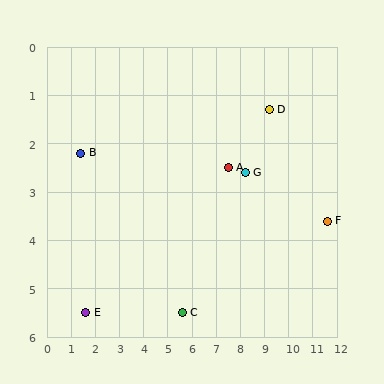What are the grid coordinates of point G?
Point G is at approximately (8.2, 2.6).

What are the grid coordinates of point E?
Point E is at approximately (1.6, 5.5).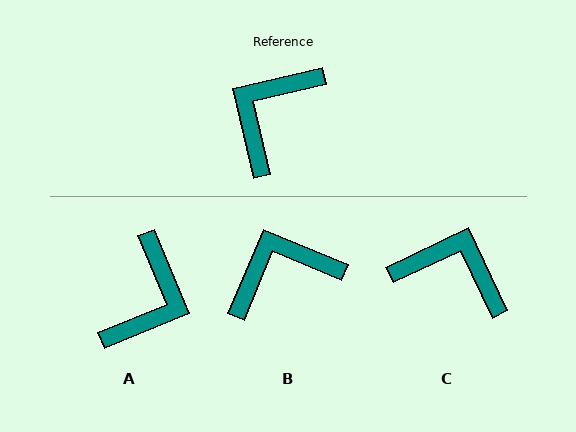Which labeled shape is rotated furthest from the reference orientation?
A, about 171 degrees away.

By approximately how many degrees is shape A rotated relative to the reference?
Approximately 171 degrees clockwise.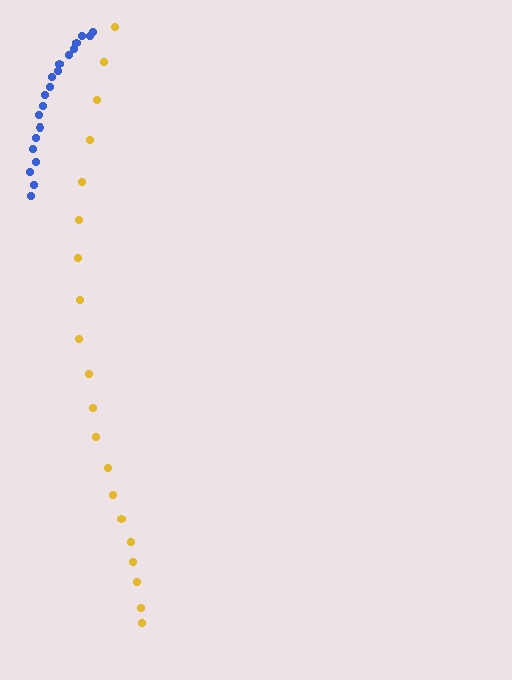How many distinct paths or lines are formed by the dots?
There are 2 distinct paths.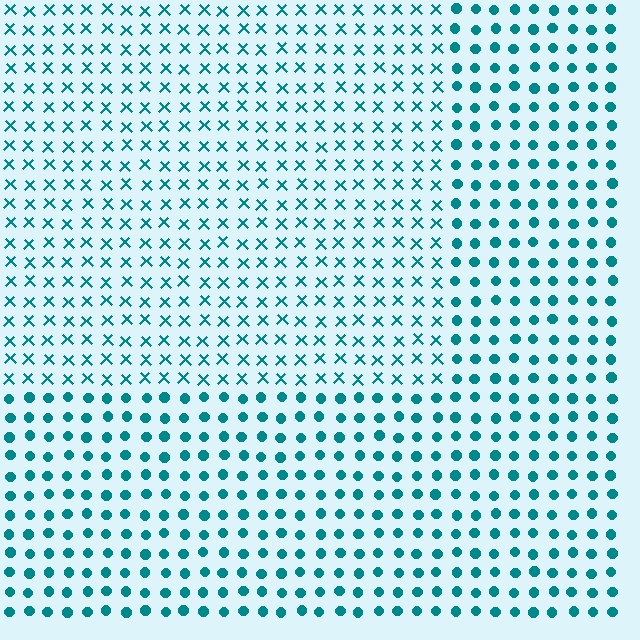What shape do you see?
I see a rectangle.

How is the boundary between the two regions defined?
The boundary is defined by a change in element shape: X marks inside vs. circles outside. All elements share the same color and spacing.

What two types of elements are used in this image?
The image uses X marks inside the rectangle region and circles outside it.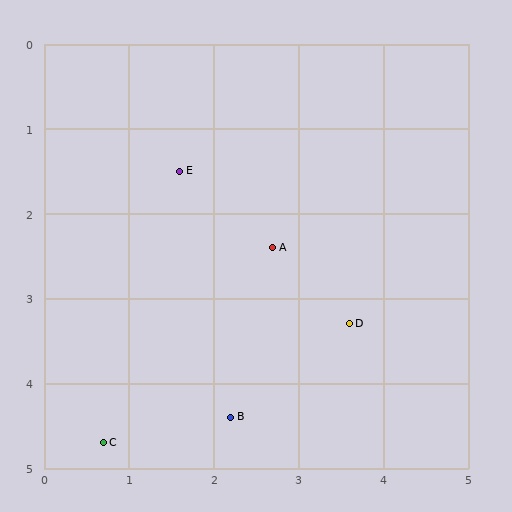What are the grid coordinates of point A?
Point A is at approximately (2.7, 2.4).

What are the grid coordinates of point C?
Point C is at approximately (0.7, 4.7).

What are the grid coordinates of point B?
Point B is at approximately (2.2, 4.4).